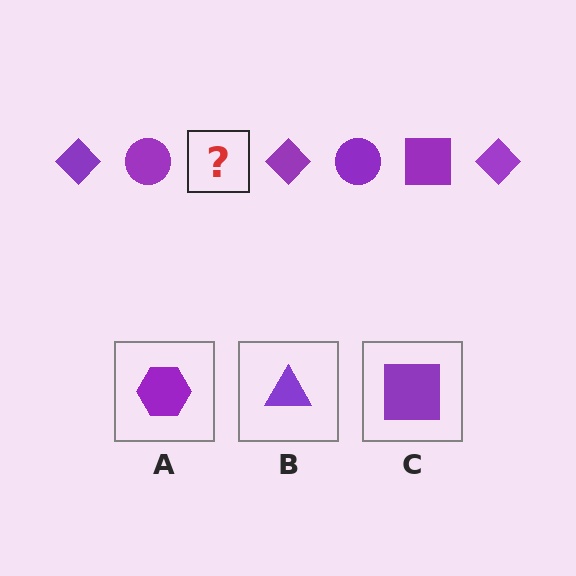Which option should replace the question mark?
Option C.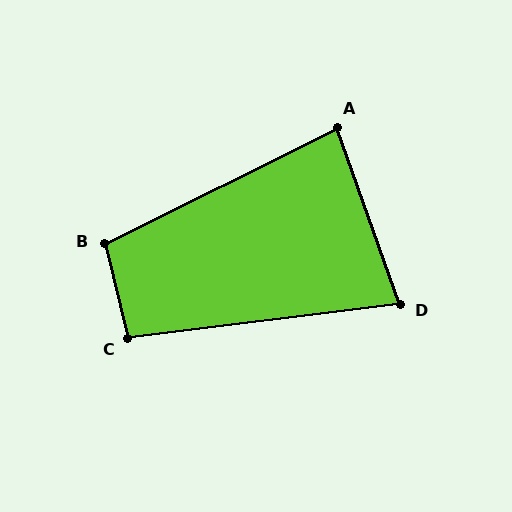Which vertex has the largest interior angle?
B, at approximately 103 degrees.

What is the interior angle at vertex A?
Approximately 83 degrees (acute).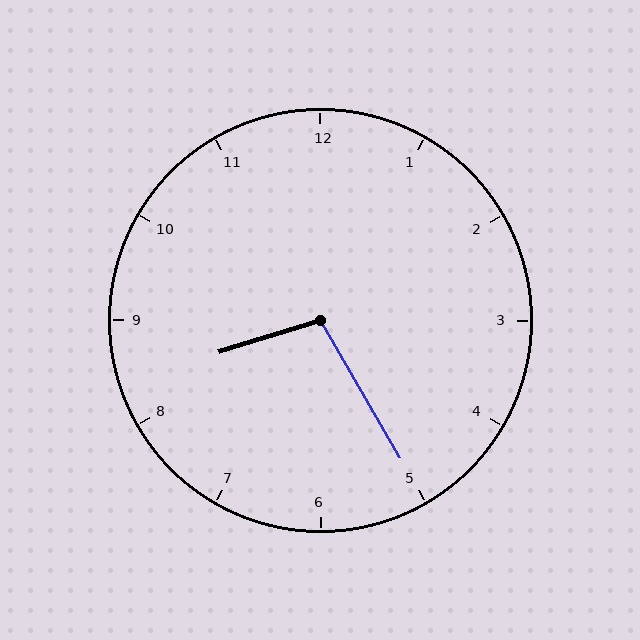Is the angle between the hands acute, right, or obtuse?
It is obtuse.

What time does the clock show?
8:25.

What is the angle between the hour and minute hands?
Approximately 102 degrees.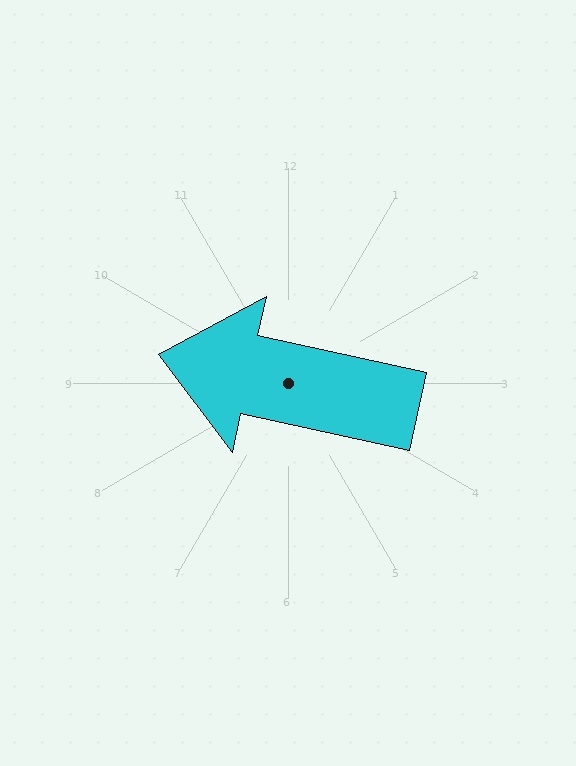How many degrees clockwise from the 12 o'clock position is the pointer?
Approximately 282 degrees.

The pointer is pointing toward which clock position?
Roughly 9 o'clock.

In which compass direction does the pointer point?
West.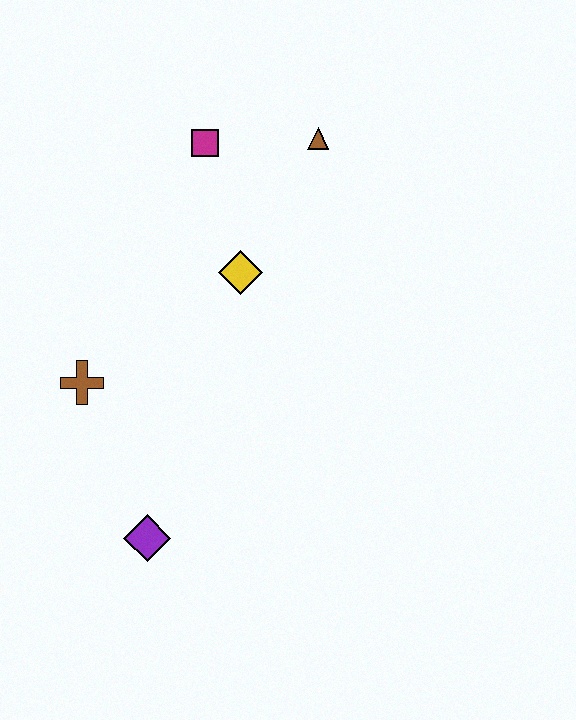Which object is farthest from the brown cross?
The brown triangle is farthest from the brown cross.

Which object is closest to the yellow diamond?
The magenta square is closest to the yellow diamond.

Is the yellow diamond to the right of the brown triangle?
No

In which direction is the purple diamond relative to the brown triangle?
The purple diamond is below the brown triangle.